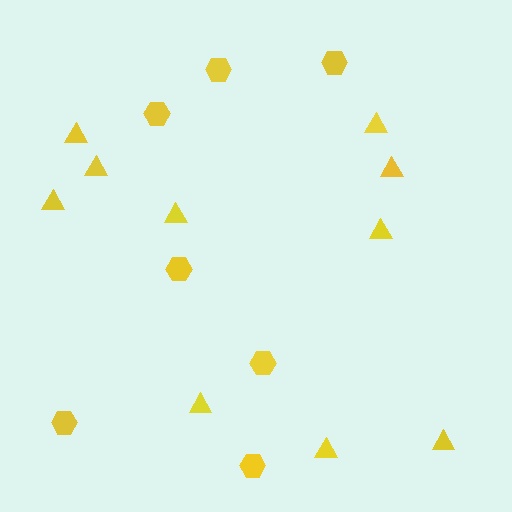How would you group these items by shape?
There are 2 groups: one group of hexagons (7) and one group of triangles (10).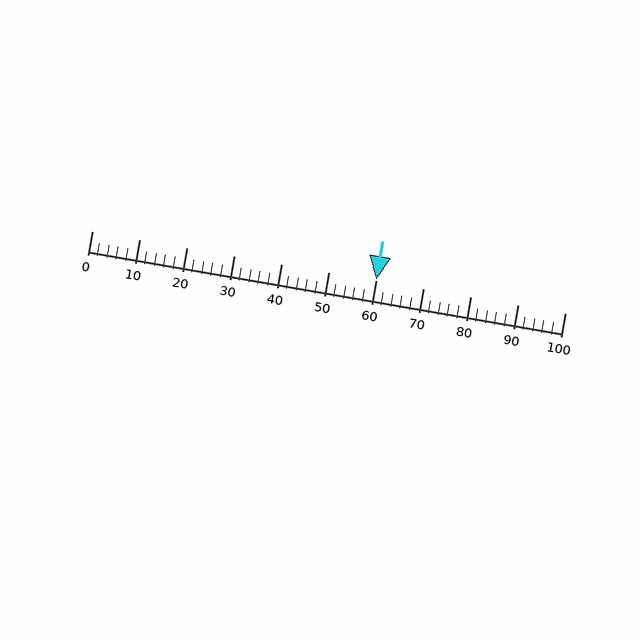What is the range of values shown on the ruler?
The ruler shows values from 0 to 100.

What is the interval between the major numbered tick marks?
The major tick marks are spaced 10 units apart.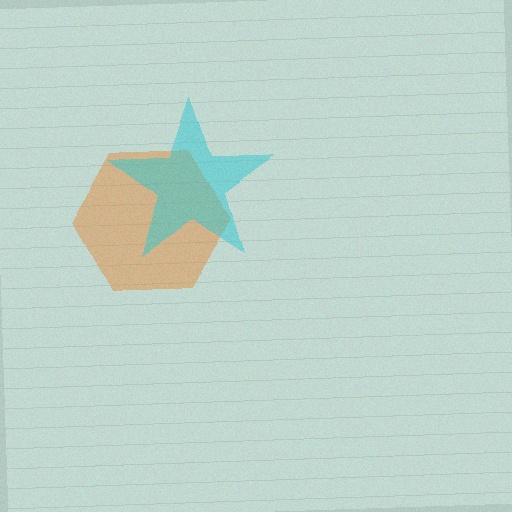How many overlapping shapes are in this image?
There are 2 overlapping shapes in the image.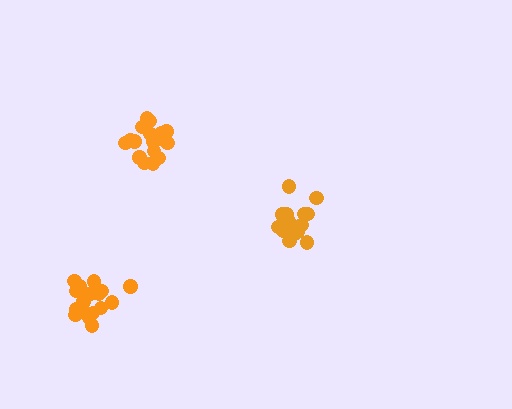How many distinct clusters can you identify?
There are 3 distinct clusters.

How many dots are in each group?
Group 1: 19 dots, Group 2: 17 dots, Group 3: 15 dots (51 total).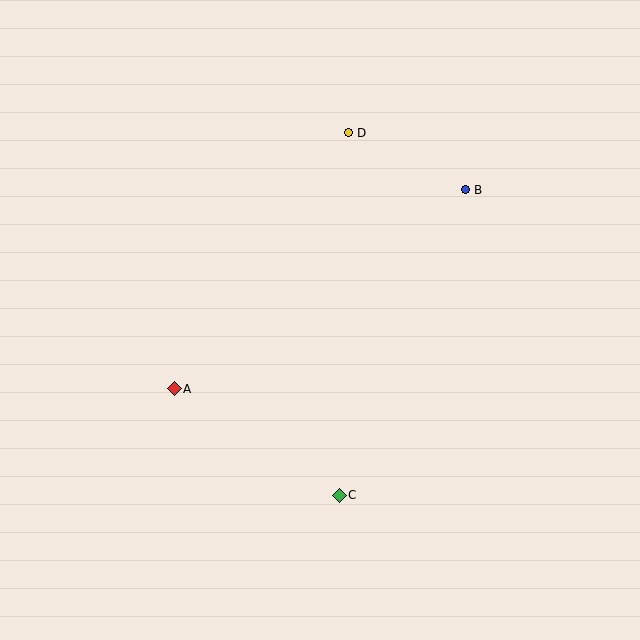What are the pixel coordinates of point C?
Point C is at (339, 496).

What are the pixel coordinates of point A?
Point A is at (174, 389).